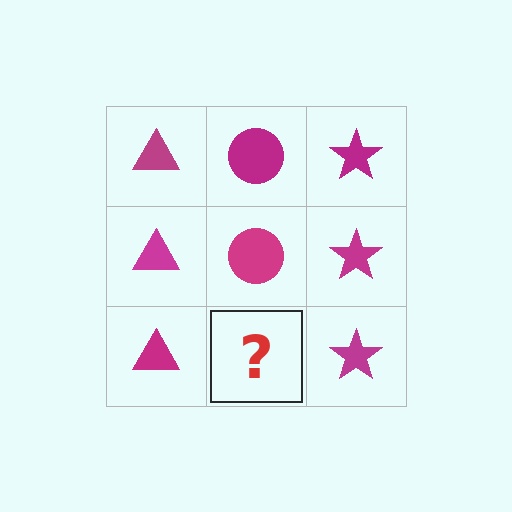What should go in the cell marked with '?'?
The missing cell should contain a magenta circle.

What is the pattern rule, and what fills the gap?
The rule is that each column has a consistent shape. The gap should be filled with a magenta circle.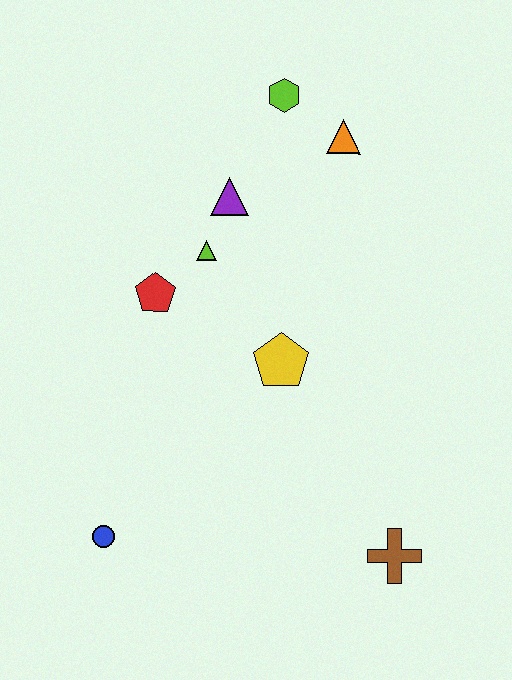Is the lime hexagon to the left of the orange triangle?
Yes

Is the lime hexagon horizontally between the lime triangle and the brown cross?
Yes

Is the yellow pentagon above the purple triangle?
No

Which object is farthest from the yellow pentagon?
The lime hexagon is farthest from the yellow pentagon.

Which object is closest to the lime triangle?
The purple triangle is closest to the lime triangle.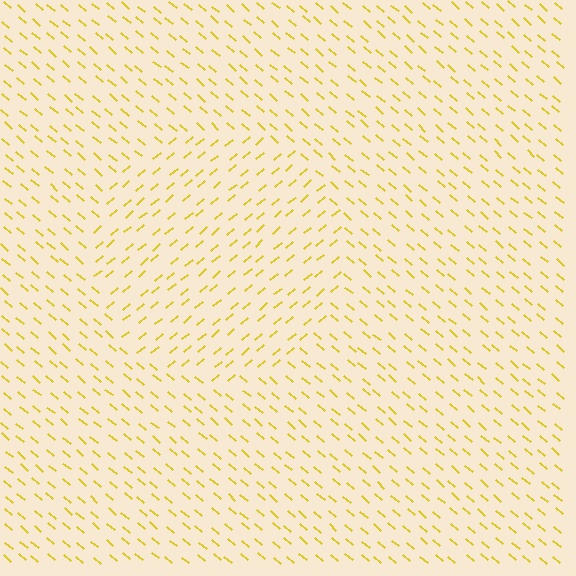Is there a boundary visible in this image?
Yes, there is a texture boundary formed by a change in line orientation.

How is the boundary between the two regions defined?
The boundary is defined purely by a change in line orientation (approximately 81 degrees difference). All lines are the same color and thickness.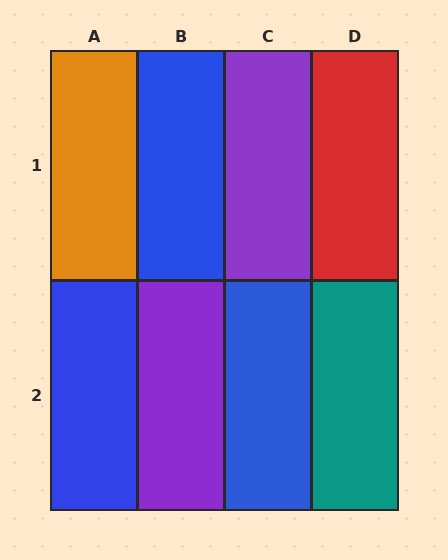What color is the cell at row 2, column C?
Blue.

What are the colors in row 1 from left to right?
Orange, blue, purple, red.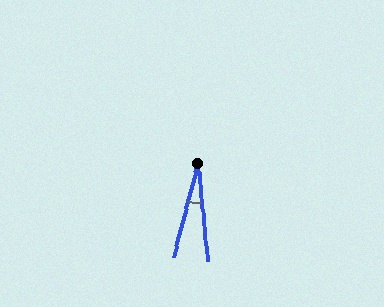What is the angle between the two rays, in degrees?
Approximately 20 degrees.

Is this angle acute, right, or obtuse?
It is acute.